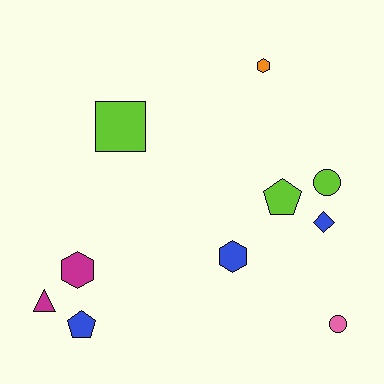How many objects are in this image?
There are 10 objects.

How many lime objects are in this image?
There are 3 lime objects.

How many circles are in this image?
There are 2 circles.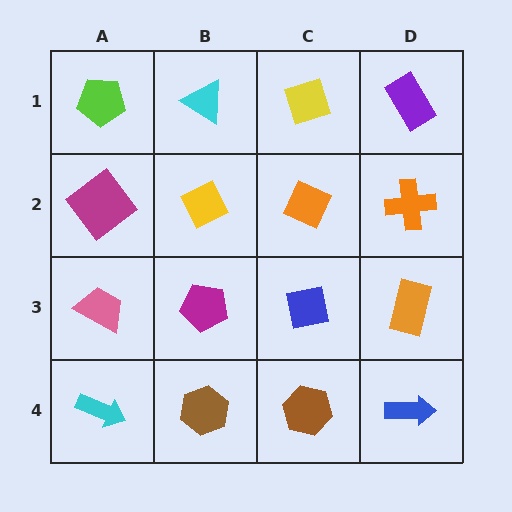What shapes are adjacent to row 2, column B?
A cyan triangle (row 1, column B), a magenta pentagon (row 3, column B), a magenta diamond (row 2, column A), an orange diamond (row 2, column C).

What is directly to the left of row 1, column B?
A lime pentagon.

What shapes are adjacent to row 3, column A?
A magenta diamond (row 2, column A), a cyan arrow (row 4, column A), a magenta pentagon (row 3, column B).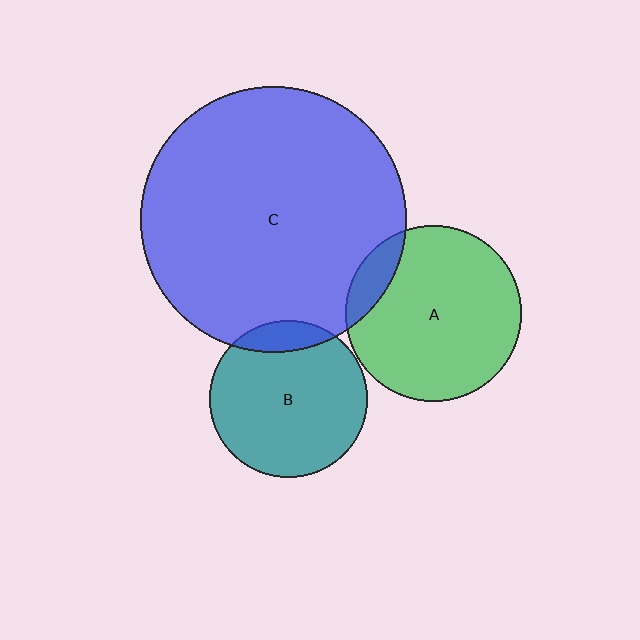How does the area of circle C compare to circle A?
Approximately 2.3 times.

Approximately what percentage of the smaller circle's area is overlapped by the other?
Approximately 10%.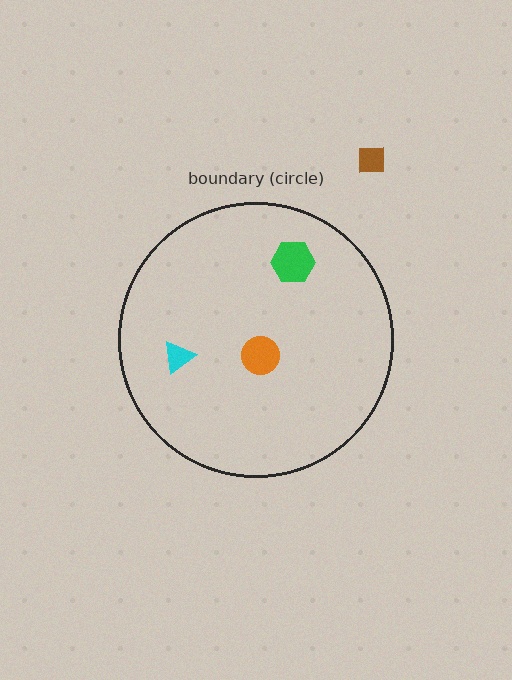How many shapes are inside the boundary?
3 inside, 1 outside.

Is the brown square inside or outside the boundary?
Outside.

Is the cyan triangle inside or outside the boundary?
Inside.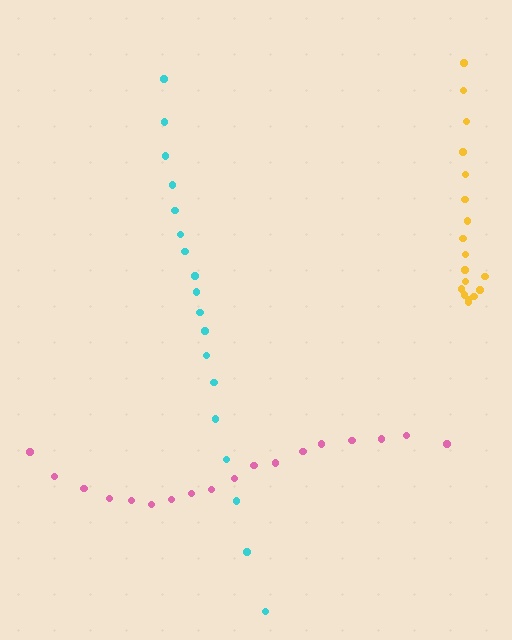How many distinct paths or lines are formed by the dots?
There are 3 distinct paths.